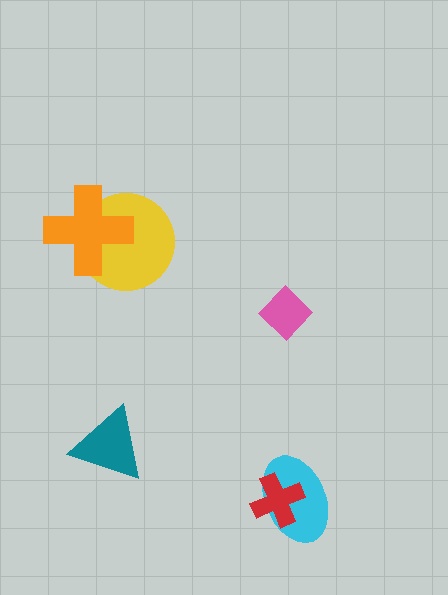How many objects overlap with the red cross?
1 object overlaps with the red cross.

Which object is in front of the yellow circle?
The orange cross is in front of the yellow circle.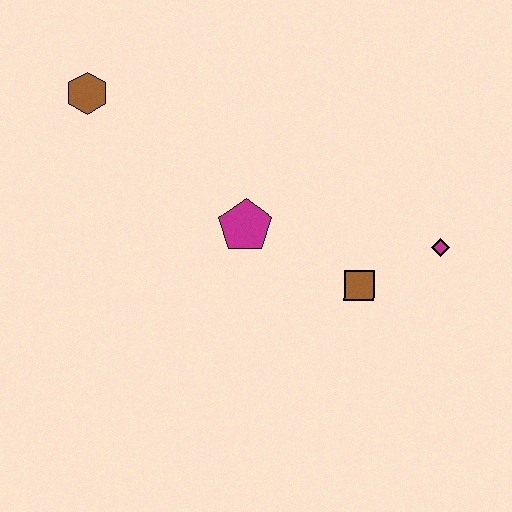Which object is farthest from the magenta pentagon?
The brown hexagon is farthest from the magenta pentagon.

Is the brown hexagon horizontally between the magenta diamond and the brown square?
No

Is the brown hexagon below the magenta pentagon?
No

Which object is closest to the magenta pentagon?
The brown square is closest to the magenta pentagon.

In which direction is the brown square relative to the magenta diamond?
The brown square is to the left of the magenta diamond.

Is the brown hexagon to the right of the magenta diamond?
No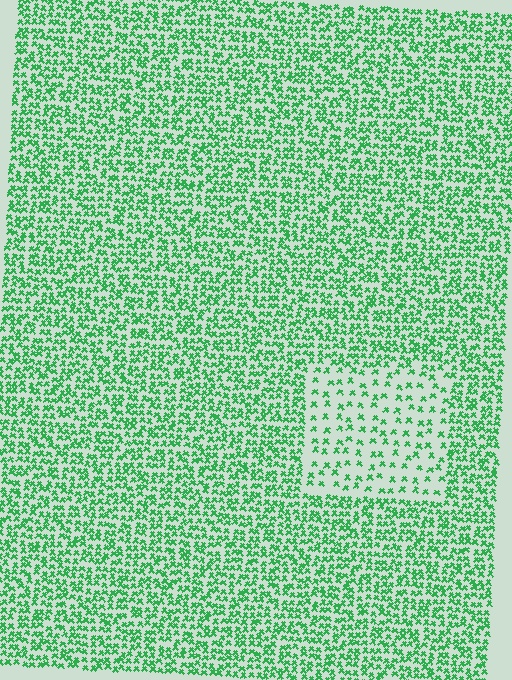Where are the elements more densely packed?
The elements are more densely packed outside the rectangle boundary.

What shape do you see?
I see a rectangle.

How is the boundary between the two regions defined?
The boundary is defined by a change in element density (approximately 2.4x ratio). All elements are the same color, size, and shape.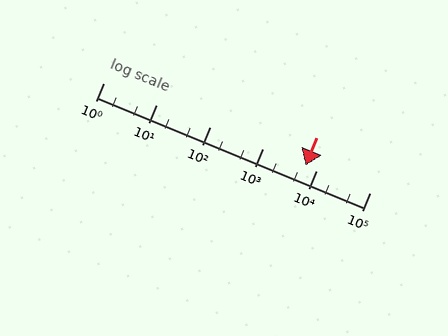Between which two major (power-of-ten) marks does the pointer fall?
The pointer is between 1000 and 10000.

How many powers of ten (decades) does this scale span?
The scale spans 5 decades, from 1 to 100000.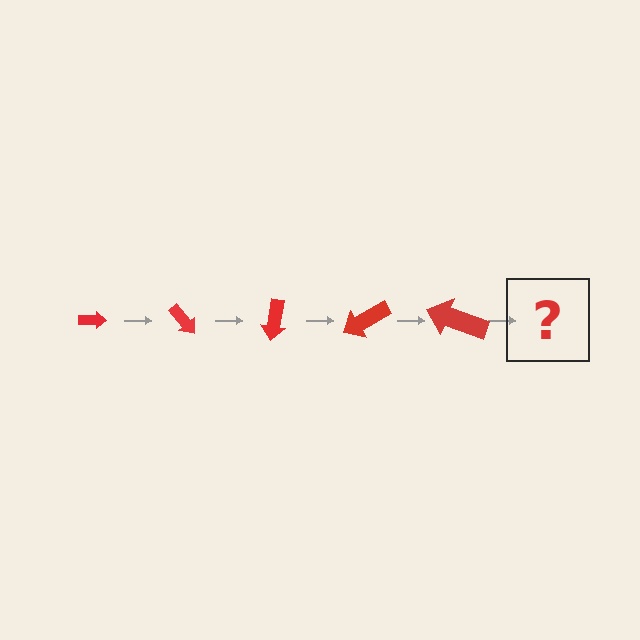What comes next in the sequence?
The next element should be an arrow, larger than the previous one and rotated 250 degrees from the start.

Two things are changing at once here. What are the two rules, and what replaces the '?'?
The two rules are that the arrow grows larger each step and it rotates 50 degrees each step. The '?' should be an arrow, larger than the previous one and rotated 250 degrees from the start.